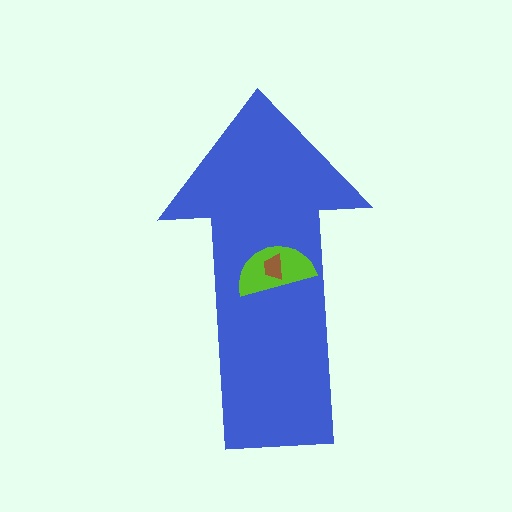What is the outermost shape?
The blue arrow.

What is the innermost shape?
The brown trapezoid.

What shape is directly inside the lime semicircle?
The brown trapezoid.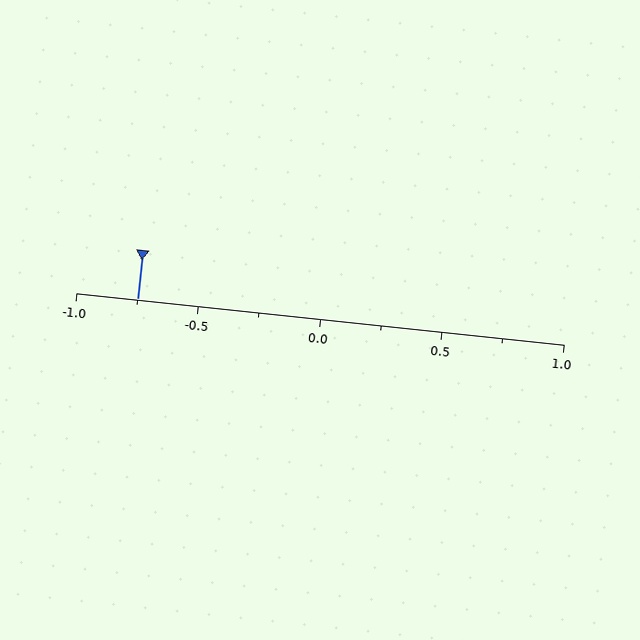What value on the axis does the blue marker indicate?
The marker indicates approximately -0.75.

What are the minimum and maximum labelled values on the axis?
The axis runs from -1.0 to 1.0.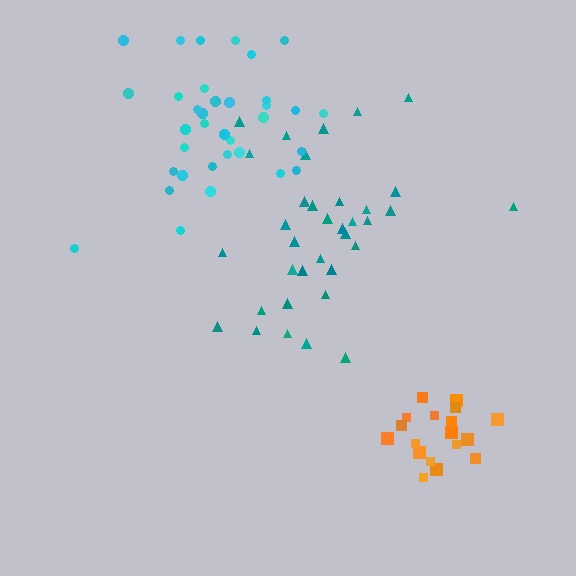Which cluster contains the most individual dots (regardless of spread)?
Teal (35).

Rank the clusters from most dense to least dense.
orange, teal, cyan.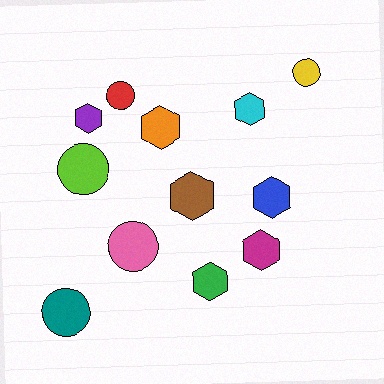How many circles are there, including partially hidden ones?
There are 5 circles.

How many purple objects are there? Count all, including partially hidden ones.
There is 1 purple object.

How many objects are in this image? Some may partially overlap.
There are 12 objects.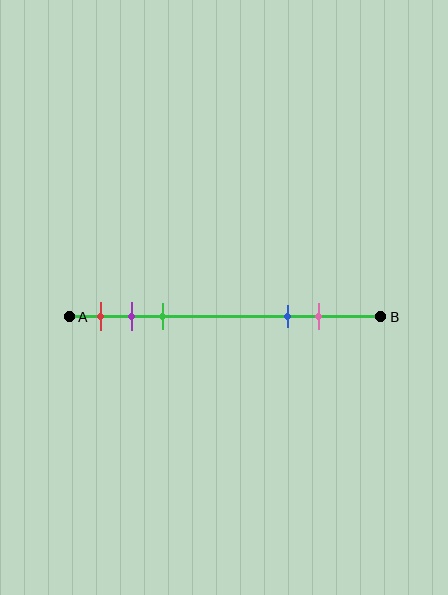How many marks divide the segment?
There are 5 marks dividing the segment.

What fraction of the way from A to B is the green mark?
The green mark is approximately 30% (0.3) of the way from A to B.